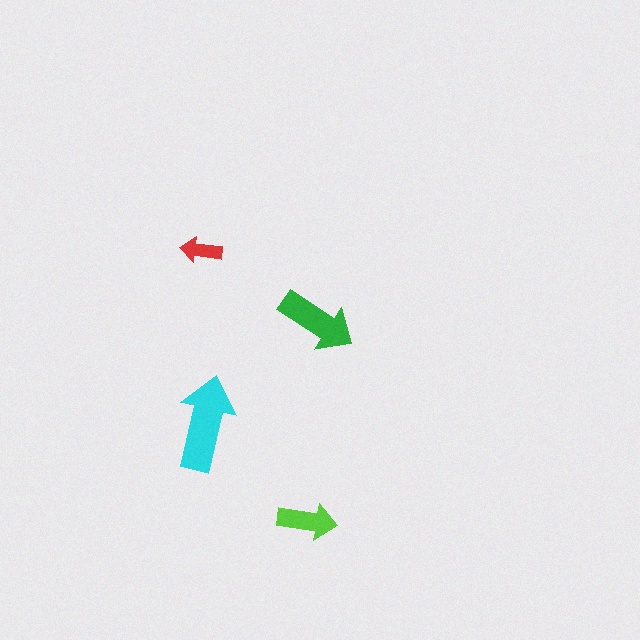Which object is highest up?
The red arrow is topmost.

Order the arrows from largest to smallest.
the cyan one, the green one, the lime one, the red one.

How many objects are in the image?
There are 4 objects in the image.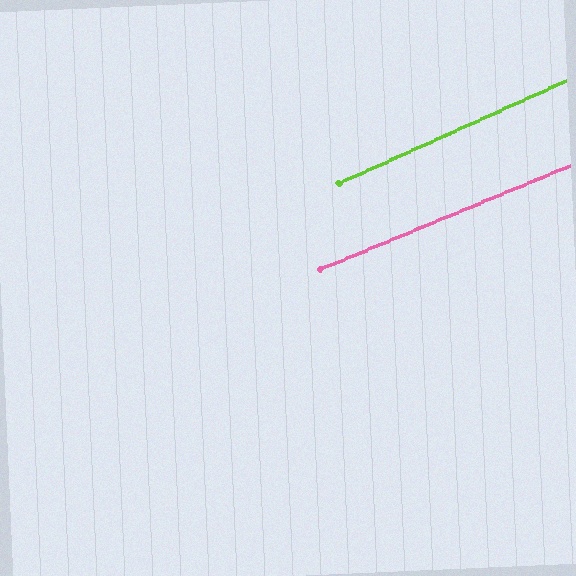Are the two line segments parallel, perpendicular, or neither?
Parallel — their directions differ by only 1.8°.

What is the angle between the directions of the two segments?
Approximately 2 degrees.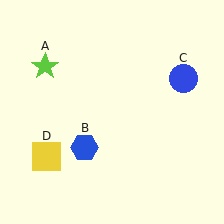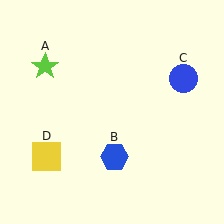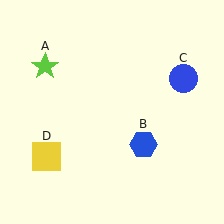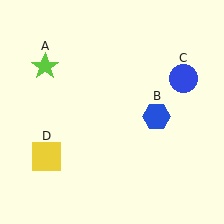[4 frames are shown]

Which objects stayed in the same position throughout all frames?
Lime star (object A) and blue circle (object C) and yellow square (object D) remained stationary.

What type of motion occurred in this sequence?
The blue hexagon (object B) rotated counterclockwise around the center of the scene.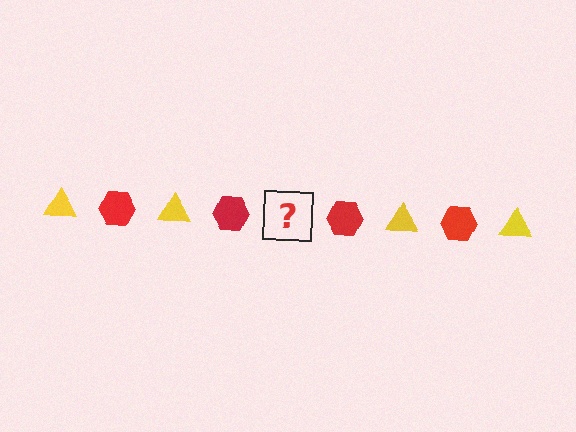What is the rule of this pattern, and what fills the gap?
The rule is that the pattern alternates between yellow triangle and red hexagon. The gap should be filled with a yellow triangle.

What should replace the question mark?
The question mark should be replaced with a yellow triangle.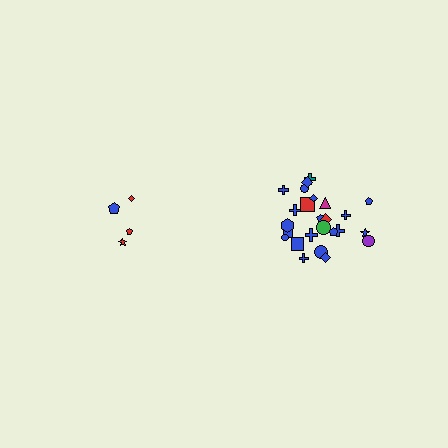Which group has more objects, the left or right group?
The right group.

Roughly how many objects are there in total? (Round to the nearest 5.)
Roughly 30 objects in total.